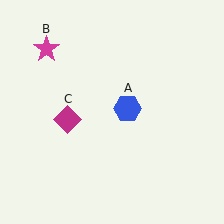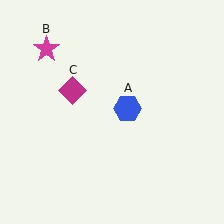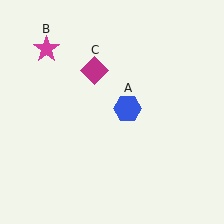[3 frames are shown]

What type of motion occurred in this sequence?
The magenta diamond (object C) rotated clockwise around the center of the scene.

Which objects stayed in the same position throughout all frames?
Blue hexagon (object A) and magenta star (object B) remained stationary.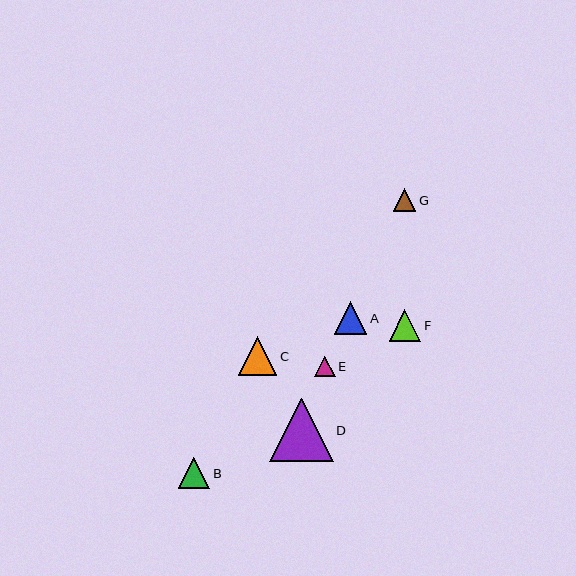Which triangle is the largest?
Triangle D is the largest with a size of approximately 63 pixels.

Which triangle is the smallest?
Triangle E is the smallest with a size of approximately 21 pixels.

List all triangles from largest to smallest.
From largest to smallest: D, C, A, F, B, G, E.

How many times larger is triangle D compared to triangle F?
Triangle D is approximately 2.0 times the size of triangle F.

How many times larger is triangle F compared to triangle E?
Triangle F is approximately 1.5 times the size of triangle E.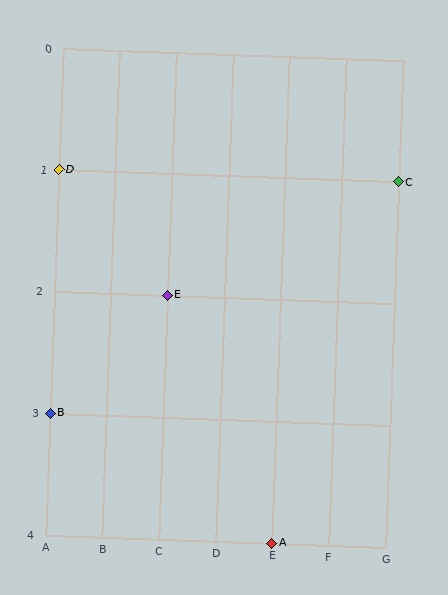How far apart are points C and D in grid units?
Points C and D are 6 columns apart.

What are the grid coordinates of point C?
Point C is at grid coordinates (G, 1).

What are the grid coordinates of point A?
Point A is at grid coordinates (E, 4).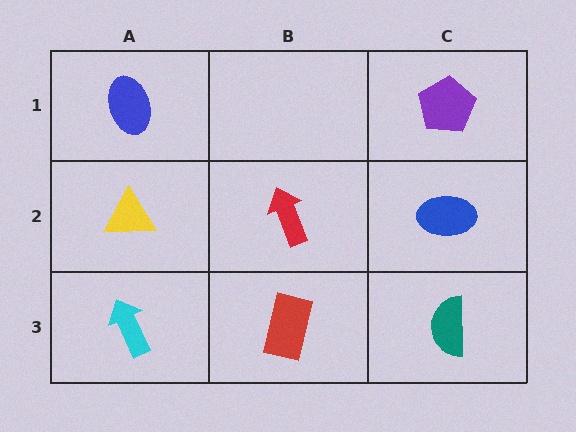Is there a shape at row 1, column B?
No, that cell is empty.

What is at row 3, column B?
A red rectangle.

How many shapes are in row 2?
3 shapes.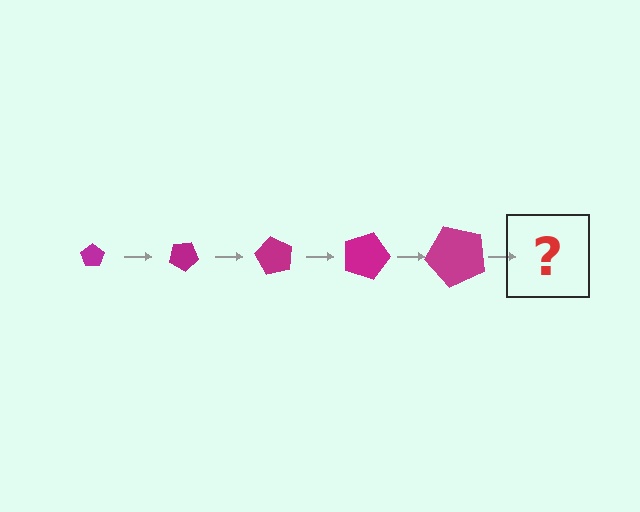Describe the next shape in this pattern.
It should be a pentagon, larger than the previous one and rotated 150 degrees from the start.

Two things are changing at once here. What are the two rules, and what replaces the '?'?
The two rules are that the pentagon grows larger each step and it rotates 30 degrees each step. The '?' should be a pentagon, larger than the previous one and rotated 150 degrees from the start.